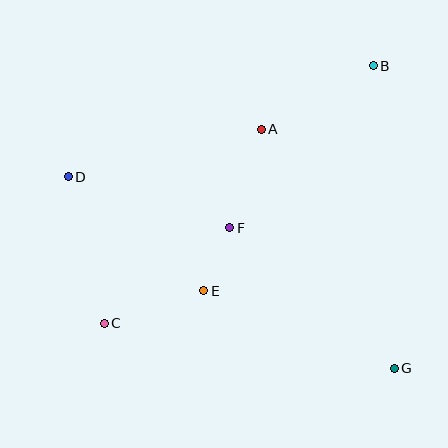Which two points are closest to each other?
Points E and F are closest to each other.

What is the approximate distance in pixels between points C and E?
The distance between C and E is approximately 104 pixels.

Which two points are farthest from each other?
Points D and G are farthest from each other.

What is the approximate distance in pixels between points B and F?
The distance between B and F is approximately 217 pixels.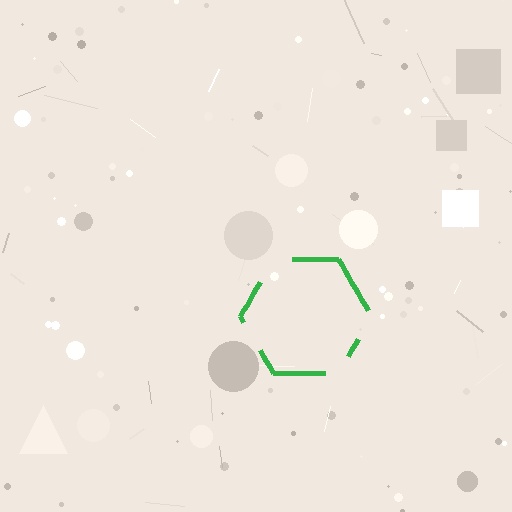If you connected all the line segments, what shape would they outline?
They would outline a hexagon.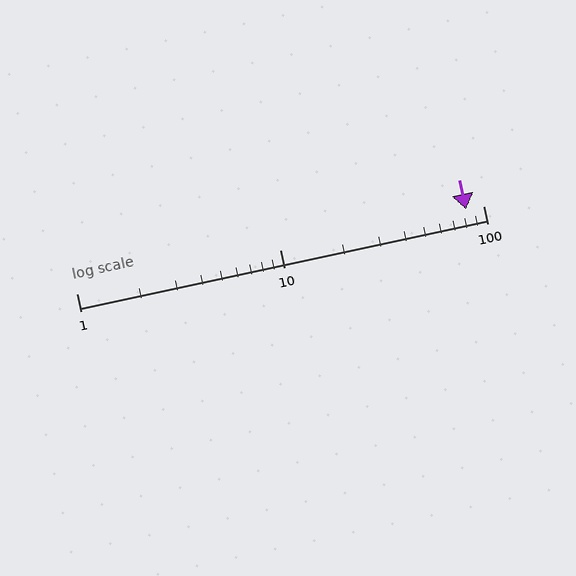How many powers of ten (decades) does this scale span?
The scale spans 2 decades, from 1 to 100.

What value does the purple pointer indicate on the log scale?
The pointer indicates approximately 82.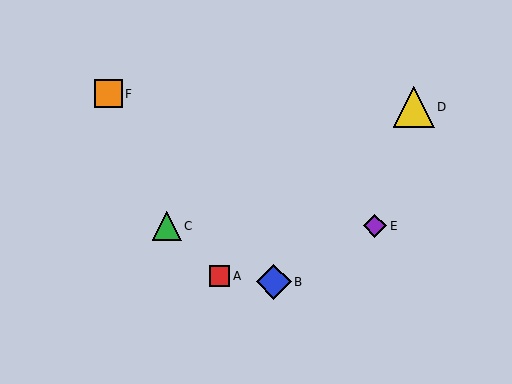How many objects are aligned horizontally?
2 objects (C, E) are aligned horizontally.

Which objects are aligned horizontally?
Objects C, E are aligned horizontally.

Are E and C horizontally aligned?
Yes, both are at y≈226.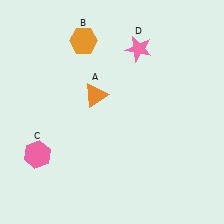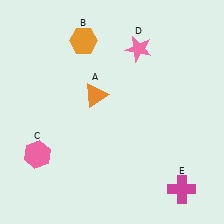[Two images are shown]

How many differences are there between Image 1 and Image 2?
There is 1 difference between the two images.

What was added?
A magenta cross (E) was added in Image 2.